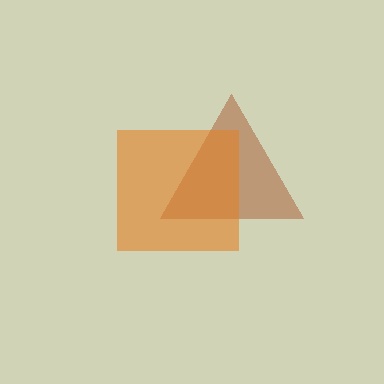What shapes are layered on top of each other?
The layered shapes are: a brown triangle, an orange square.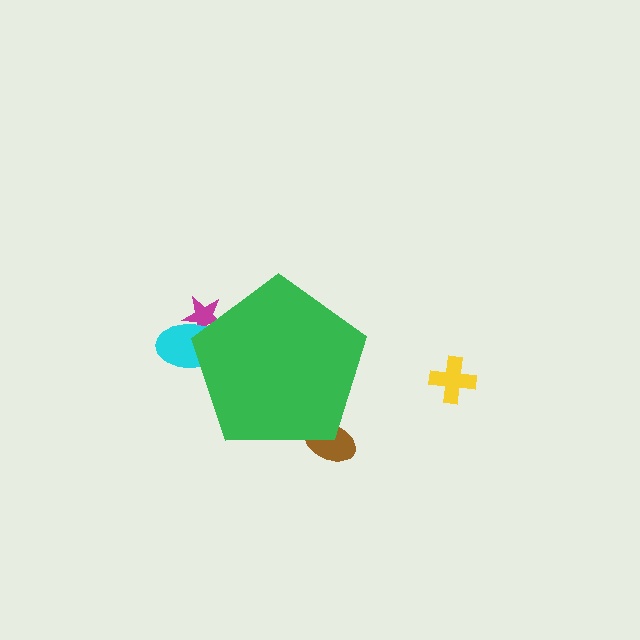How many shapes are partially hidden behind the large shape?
3 shapes are partially hidden.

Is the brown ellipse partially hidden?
Yes, the brown ellipse is partially hidden behind the green pentagon.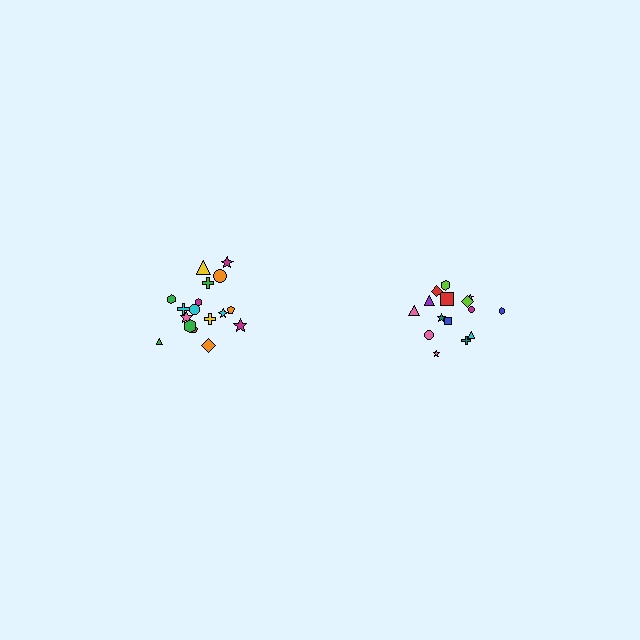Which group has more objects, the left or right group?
The left group.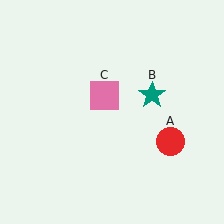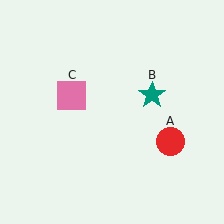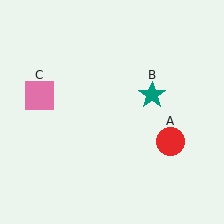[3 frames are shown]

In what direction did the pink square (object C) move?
The pink square (object C) moved left.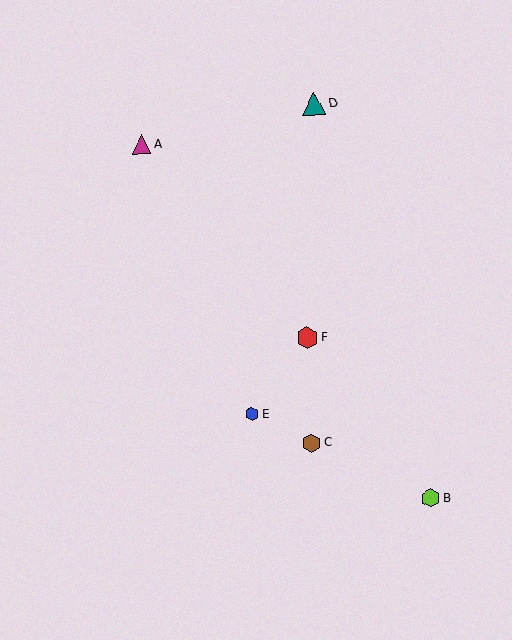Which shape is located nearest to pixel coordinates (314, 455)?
The brown hexagon (labeled C) at (311, 443) is nearest to that location.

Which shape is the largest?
The teal triangle (labeled D) is the largest.